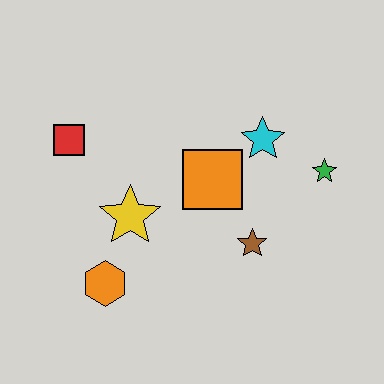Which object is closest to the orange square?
The cyan star is closest to the orange square.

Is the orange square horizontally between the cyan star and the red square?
Yes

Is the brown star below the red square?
Yes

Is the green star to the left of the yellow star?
No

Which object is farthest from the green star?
The red square is farthest from the green star.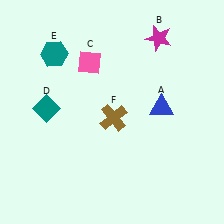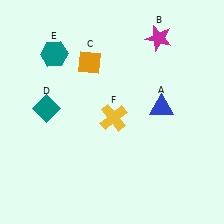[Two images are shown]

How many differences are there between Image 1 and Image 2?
There are 2 differences between the two images.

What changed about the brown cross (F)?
In Image 1, F is brown. In Image 2, it changed to yellow.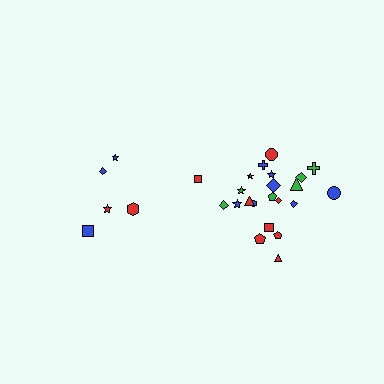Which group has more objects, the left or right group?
The right group.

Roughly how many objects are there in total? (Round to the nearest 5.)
Roughly 25 objects in total.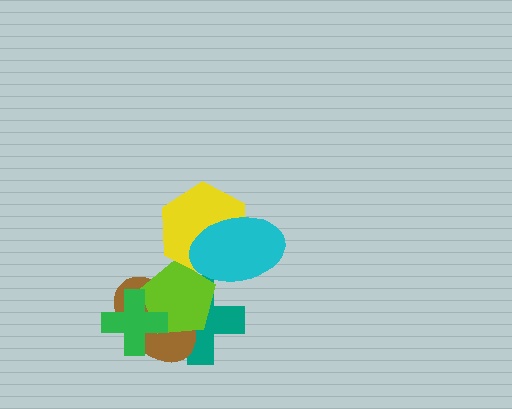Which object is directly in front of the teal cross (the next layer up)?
The brown ellipse is directly in front of the teal cross.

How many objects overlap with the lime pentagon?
5 objects overlap with the lime pentagon.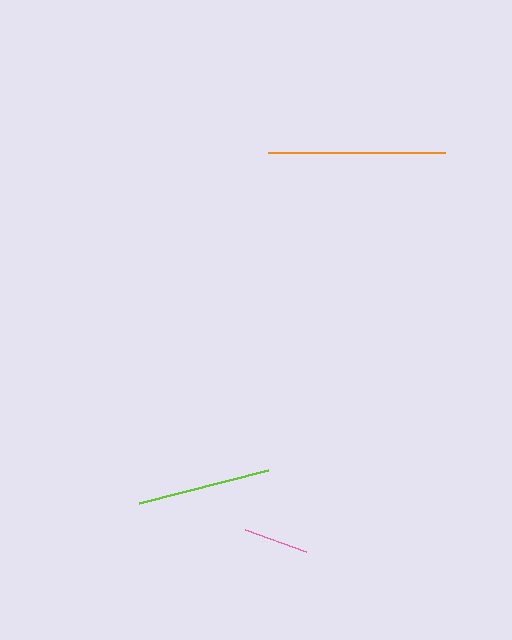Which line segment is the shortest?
The pink line is the shortest at approximately 64 pixels.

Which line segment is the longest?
The orange line is the longest at approximately 177 pixels.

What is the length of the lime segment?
The lime segment is approximately 134 pixels long.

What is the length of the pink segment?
The pink segment is approximately 64 pixels long.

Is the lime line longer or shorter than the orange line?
The orange line is longer than the lime line.